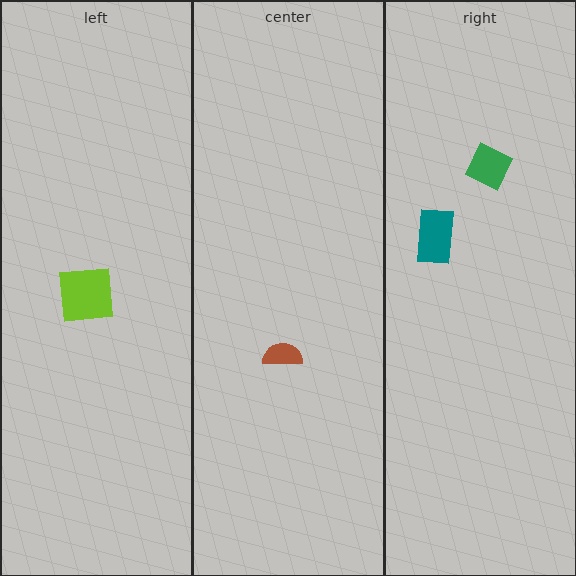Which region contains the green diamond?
The right region.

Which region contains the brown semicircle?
The center region.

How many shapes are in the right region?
2.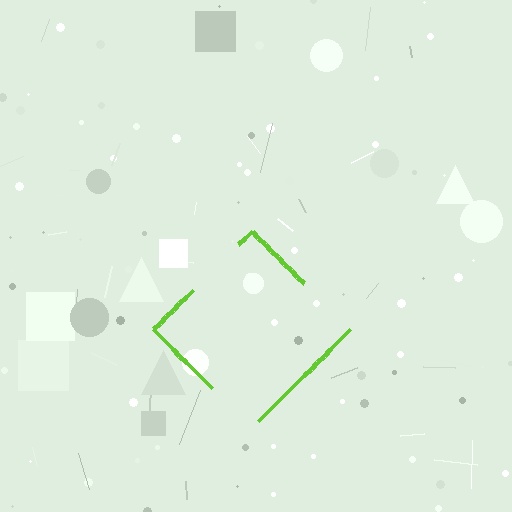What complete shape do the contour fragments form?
The contour fragments form a diamond.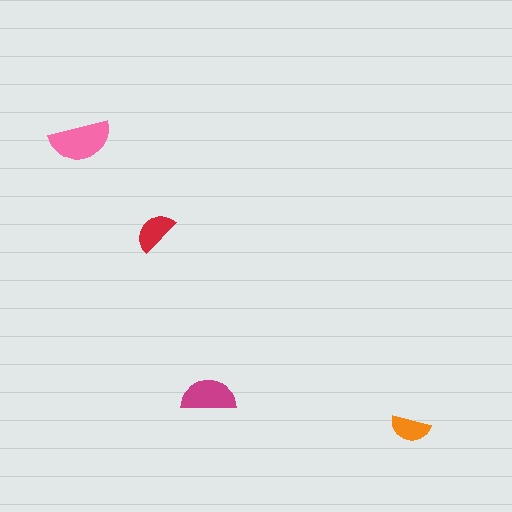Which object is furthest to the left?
The pink semicircle is leftmost.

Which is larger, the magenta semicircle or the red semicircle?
The magenta one.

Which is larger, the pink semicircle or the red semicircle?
The pink one.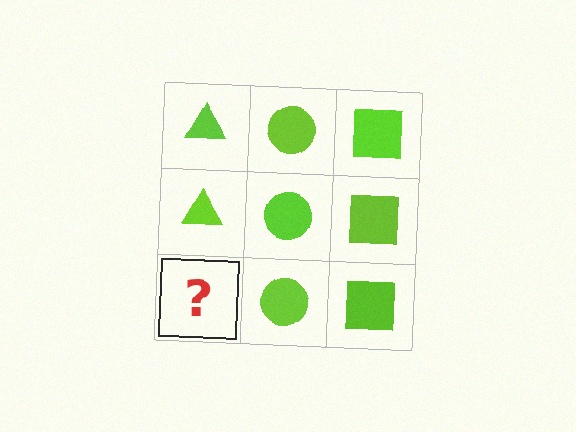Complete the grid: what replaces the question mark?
The question mark should be replaced with a lime triangle.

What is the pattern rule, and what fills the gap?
The rule is that each column has a consistent shape. The gap should be filled with a lime triangle.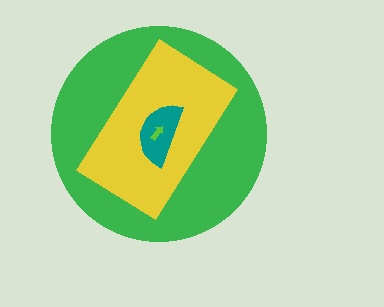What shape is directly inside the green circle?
The yellow rectangle.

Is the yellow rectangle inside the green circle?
Yes.